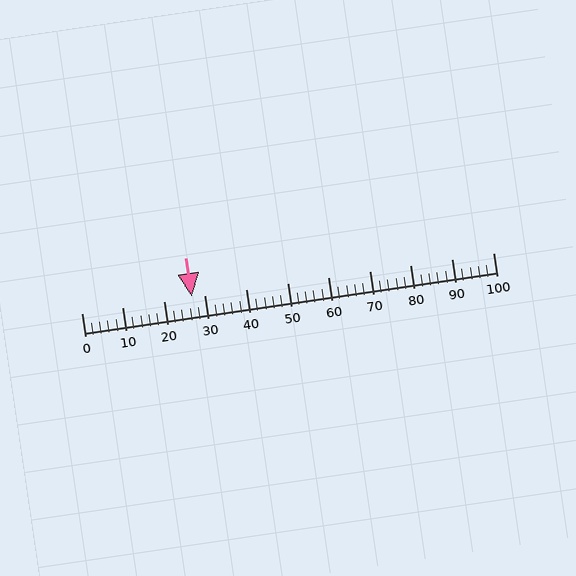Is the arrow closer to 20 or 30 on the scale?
The arrow is closer to 30.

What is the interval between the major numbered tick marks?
The major tick marks are spaced 10 units apart.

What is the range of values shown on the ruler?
The ruler shows values from 0 to 100.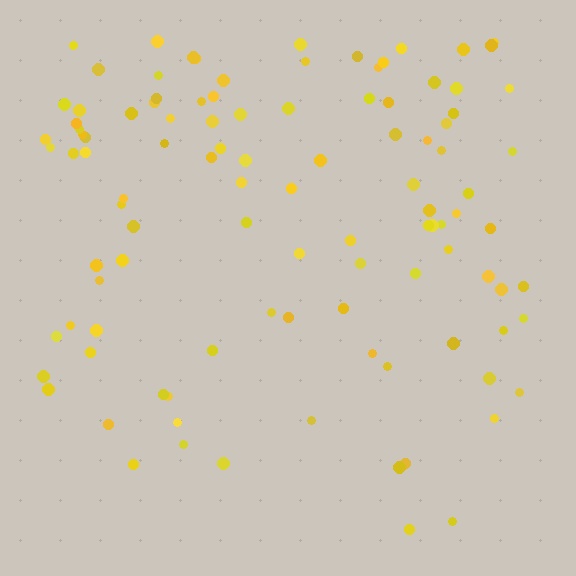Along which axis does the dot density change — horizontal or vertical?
Vertical.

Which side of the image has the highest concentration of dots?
The top.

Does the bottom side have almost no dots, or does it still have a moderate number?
Still a moderate number, just noticeably fewer than the top.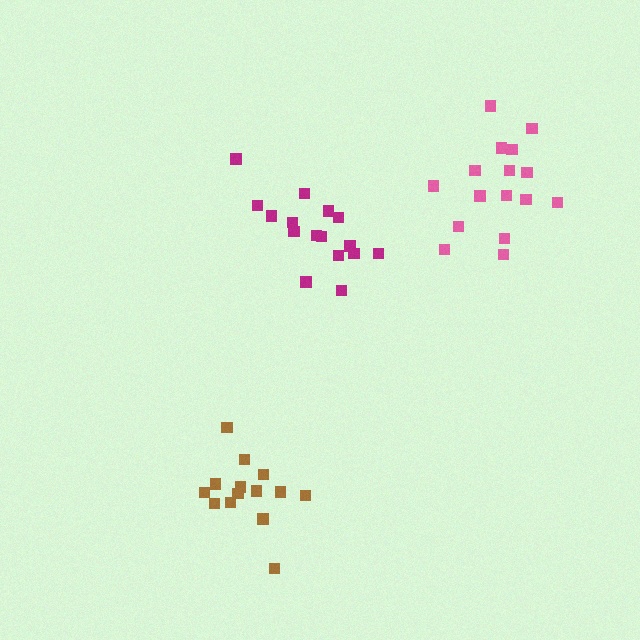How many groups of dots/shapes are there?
There are 3 groups.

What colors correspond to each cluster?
The clusters are colored: magenta, brown, pink.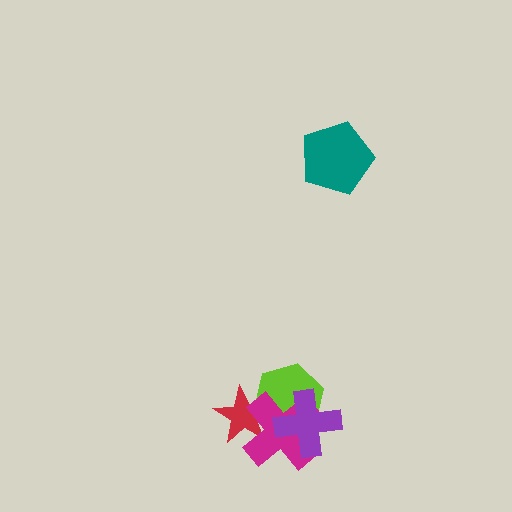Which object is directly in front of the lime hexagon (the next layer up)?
The magenta cross is directly in front of the lime hexagon.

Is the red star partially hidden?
Yes, it is partially covered by another shape.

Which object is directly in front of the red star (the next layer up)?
The lime hexagon is directly in front of the red star.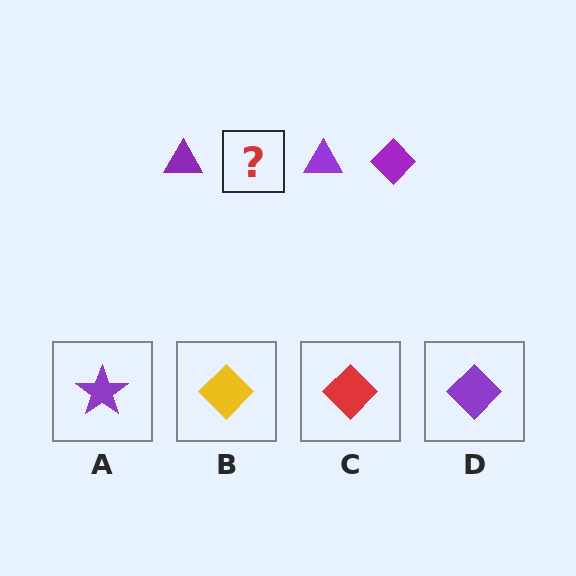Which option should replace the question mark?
Option D.